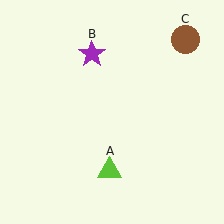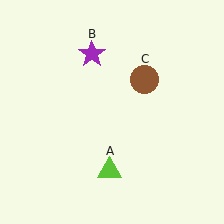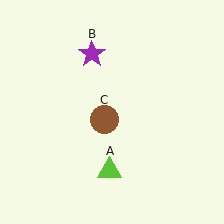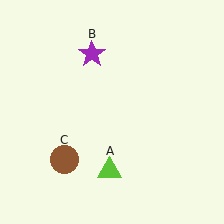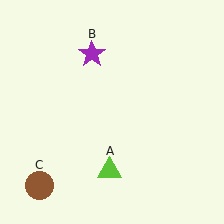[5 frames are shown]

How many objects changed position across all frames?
1 object changed position: brown circle (object C).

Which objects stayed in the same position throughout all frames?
Lime triangle (object A) and purple star (object B) remained stationary.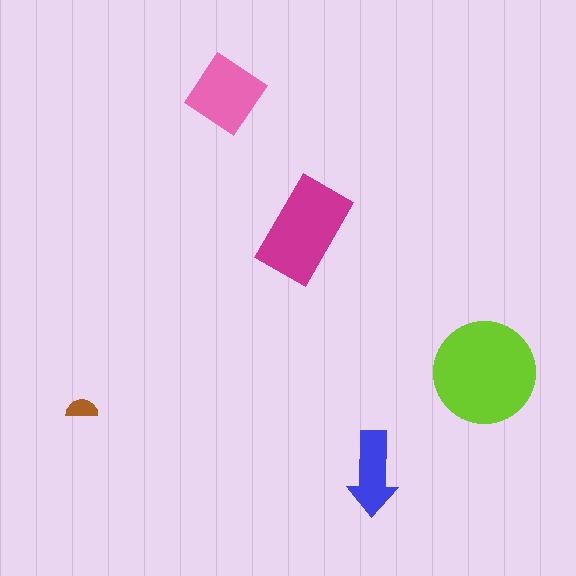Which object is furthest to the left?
The brown semicircle is leftmost.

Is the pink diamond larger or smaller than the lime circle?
Smaller.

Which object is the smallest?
The brown semicircle.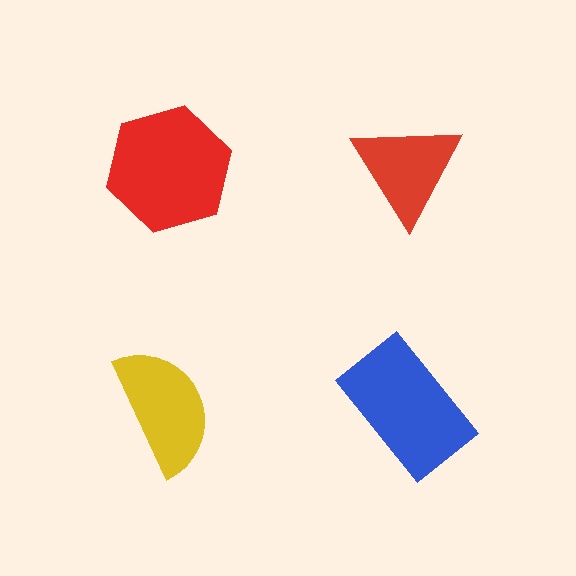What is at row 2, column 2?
A blue rectangle.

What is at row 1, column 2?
A red triangle.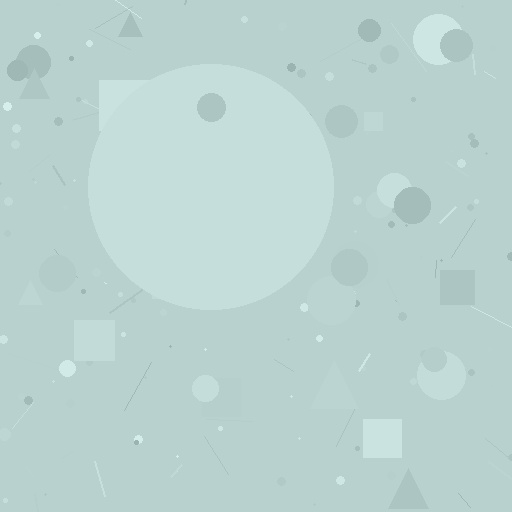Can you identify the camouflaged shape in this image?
The camouflaged shape is a circle.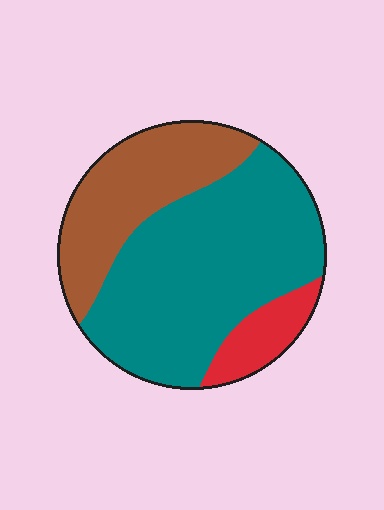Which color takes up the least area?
Red, at roughly 10%.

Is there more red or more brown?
Brown.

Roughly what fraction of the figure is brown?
Brown covers about 30% of the figure.